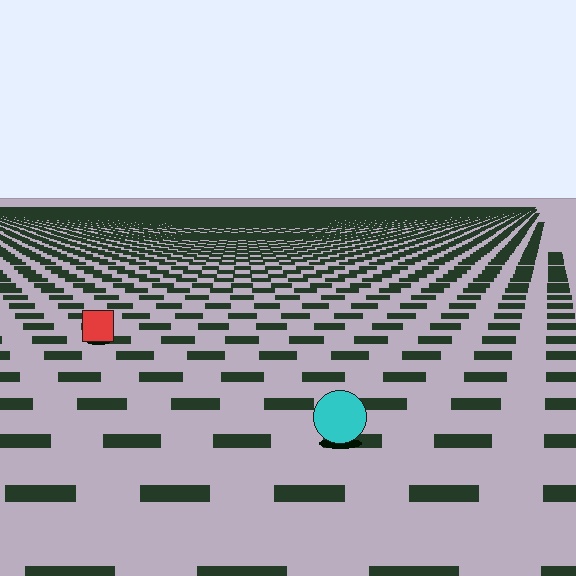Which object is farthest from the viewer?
The red square is farthest from the viewer. It appears smaller and the ground texture around it is denser.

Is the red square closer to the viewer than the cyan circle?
No. The cyan circle is closer — you can tell from the texture gradient: the ground texture is coarser near it.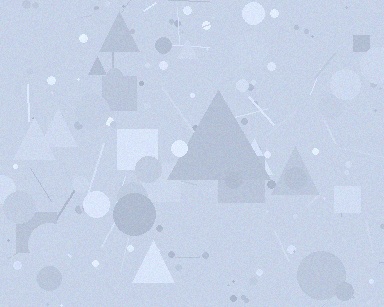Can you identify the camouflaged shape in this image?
The camouflaged shape is a triangle.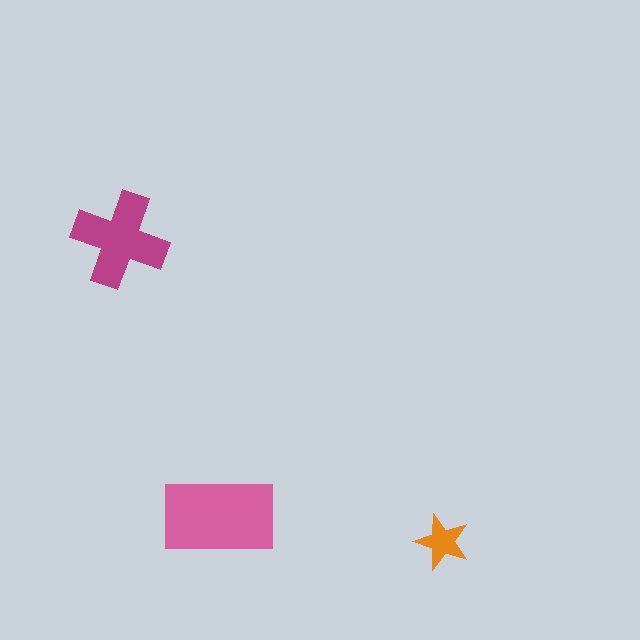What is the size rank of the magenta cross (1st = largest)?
2nd.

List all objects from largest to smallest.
The pink rectangle, the magenta cross, the orange star.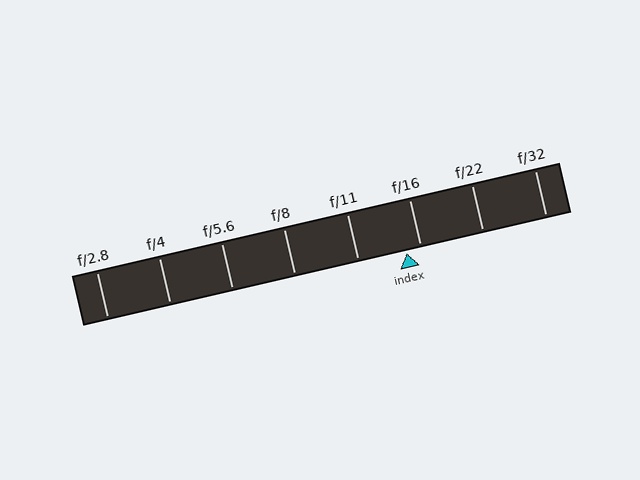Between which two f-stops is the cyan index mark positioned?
The index mark is between f/11 and f/16.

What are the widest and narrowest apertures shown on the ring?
The widest aperture shown is f/2.8 and the narrowest is f/32.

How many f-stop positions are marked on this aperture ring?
There are 8 f-stop positions marked.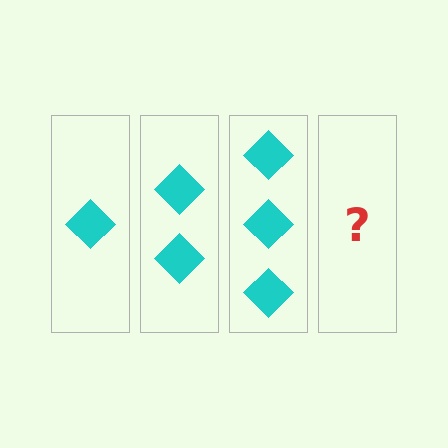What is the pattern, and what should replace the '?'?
The pattern is that each step adds one more diamond. The '?' should be 4 diamonds.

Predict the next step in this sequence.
The next step is 4 diamonds.